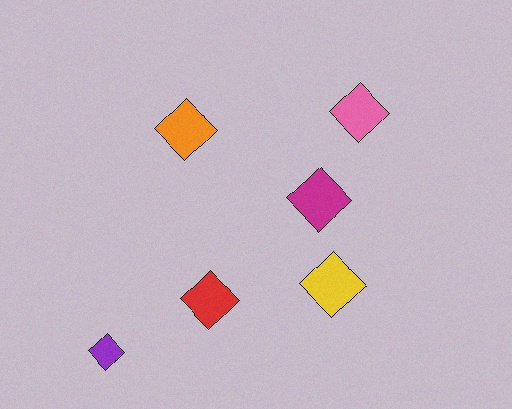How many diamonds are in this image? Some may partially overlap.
There are 6 diamonds.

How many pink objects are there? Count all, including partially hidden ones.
There is 1 pink object.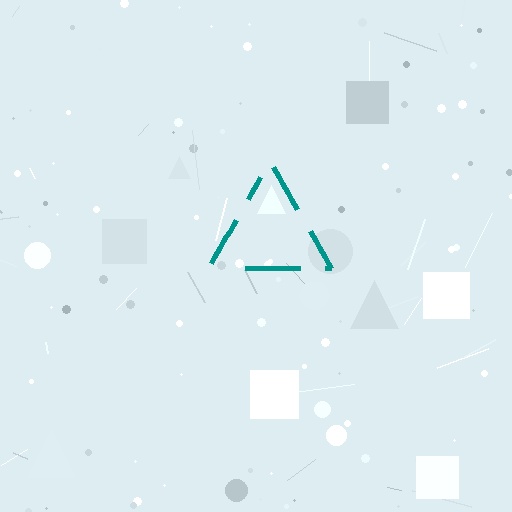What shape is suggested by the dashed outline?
The dashed outline suggests a triangle.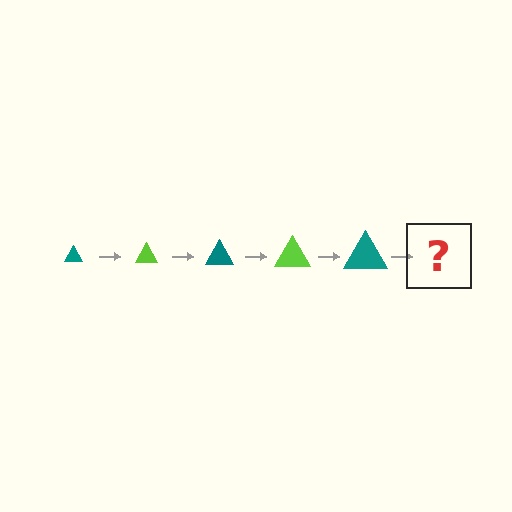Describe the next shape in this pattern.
It should be a lime triangle, larger than the previous one.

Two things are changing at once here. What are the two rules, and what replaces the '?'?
The two rules are that the triangle grows larger each step and the color cycles through teal and lime. The '?' should be a lime triangle, larger than the previous one.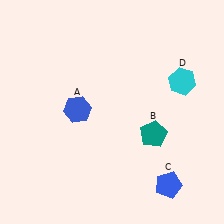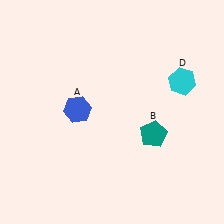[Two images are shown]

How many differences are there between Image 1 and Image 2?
There is 1 difference between the two images.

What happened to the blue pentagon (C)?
The blue pentagon (C) was removed in Image 2. It was in the bottom-right area of Image 1.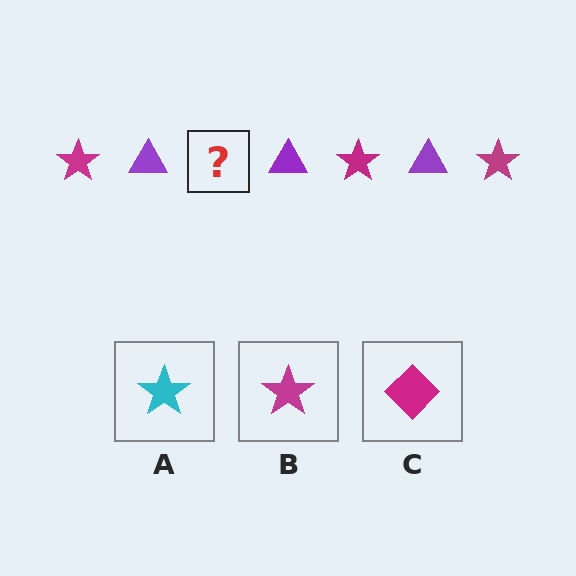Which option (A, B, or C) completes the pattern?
B.